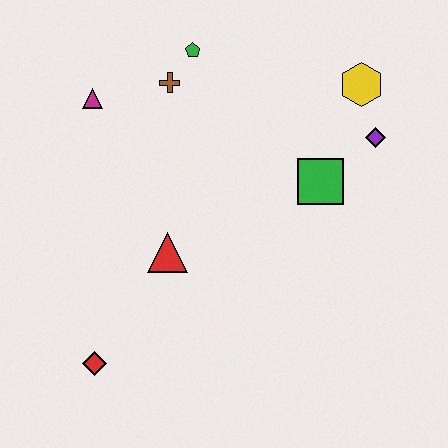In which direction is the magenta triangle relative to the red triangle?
The magenta triangle is above the red triangle.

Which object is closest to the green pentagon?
The brown cross is closest to the green pentagon.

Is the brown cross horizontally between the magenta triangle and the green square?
Yes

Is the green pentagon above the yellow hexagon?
Yes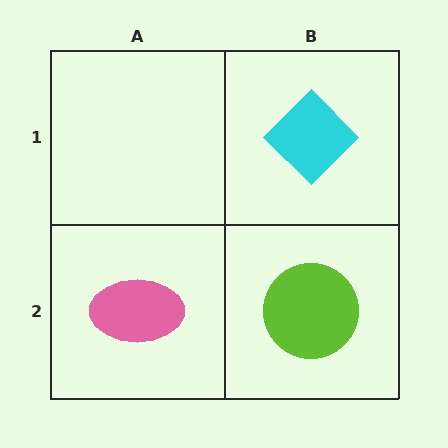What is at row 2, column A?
A pink ellipse.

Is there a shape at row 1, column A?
No, that cell is empty.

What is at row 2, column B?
A lime circle.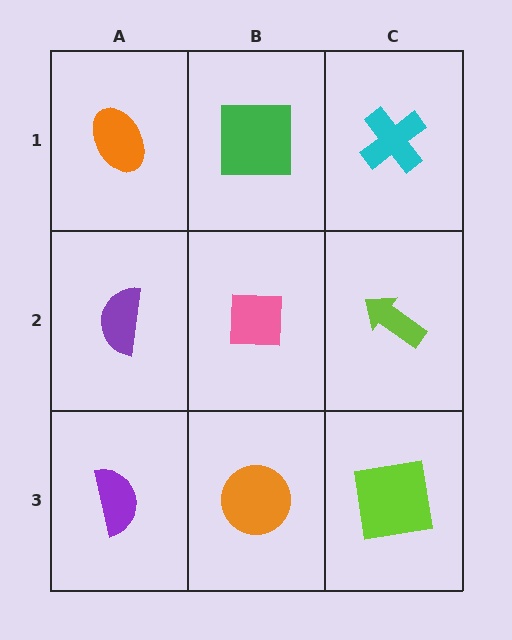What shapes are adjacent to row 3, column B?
A pink square (row 2, column B), a purple semicircle (row 3, column A), a lime square (row 3, column C).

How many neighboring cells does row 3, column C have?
2.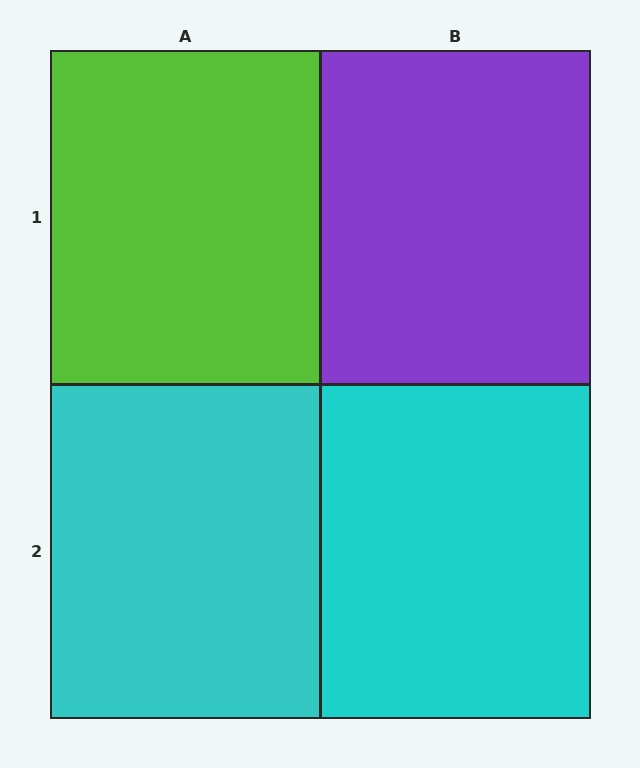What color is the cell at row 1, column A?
Lime.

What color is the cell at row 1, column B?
Purple.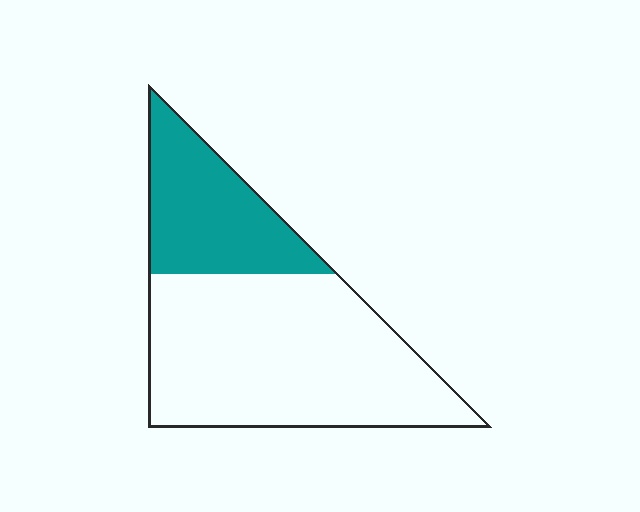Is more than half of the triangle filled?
No.